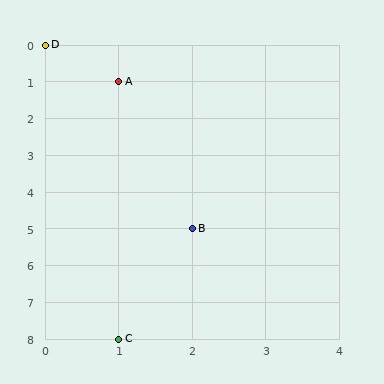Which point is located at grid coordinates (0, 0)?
Point D is at (0, 0).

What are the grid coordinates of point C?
Point C is at grid coordinates (1, 8).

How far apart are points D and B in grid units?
Points D and B are 2 columns and 5 rows apart (about 5.4 grid units diagonally).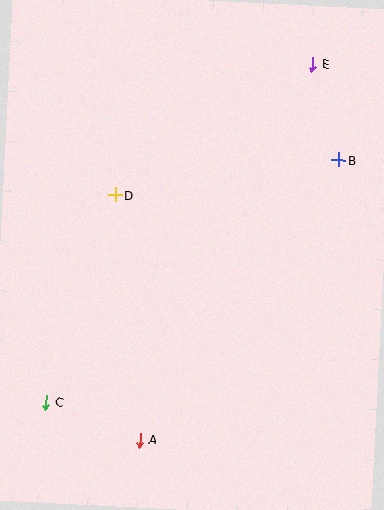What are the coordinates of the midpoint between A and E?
The midpoint between A and E is at (226, 252).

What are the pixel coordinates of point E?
Point E is at (313, 64).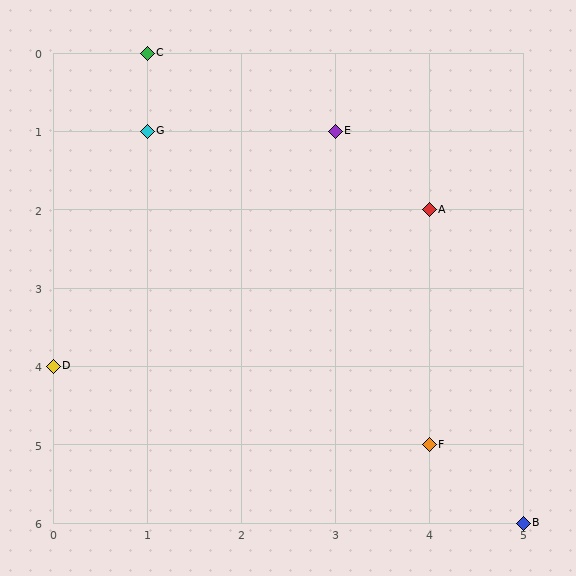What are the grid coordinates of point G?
Point G is at grid coordinates (1, 1).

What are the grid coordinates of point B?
Point B is at grid coordinates (5, 6).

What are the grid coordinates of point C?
Point C is at grid coordinates (1, 0).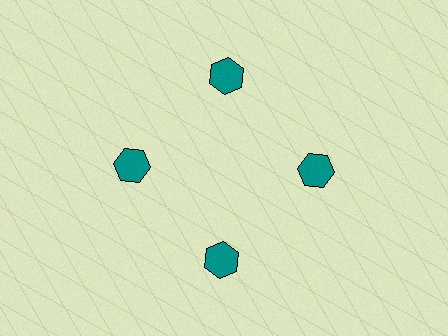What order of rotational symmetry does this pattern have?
This pattern has 4-fold rotational symmetry.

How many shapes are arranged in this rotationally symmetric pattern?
There are 4 shapes, arranged in 4 groups of 1.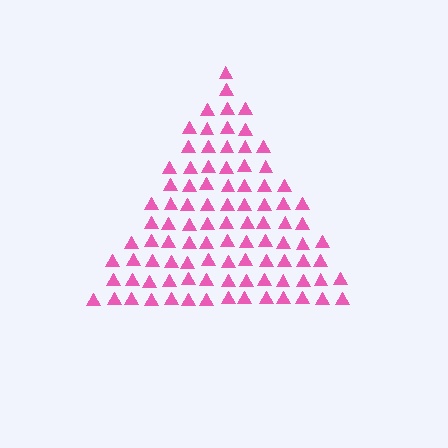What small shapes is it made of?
It is made of small triangles.